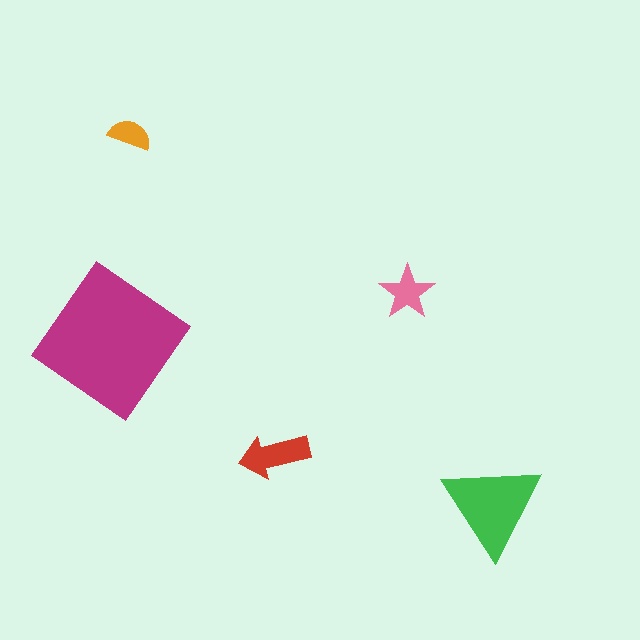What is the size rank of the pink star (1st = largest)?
4th.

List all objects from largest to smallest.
The magenta diamond, the green triangle, the red arrow, the pink star, the orange semicircle.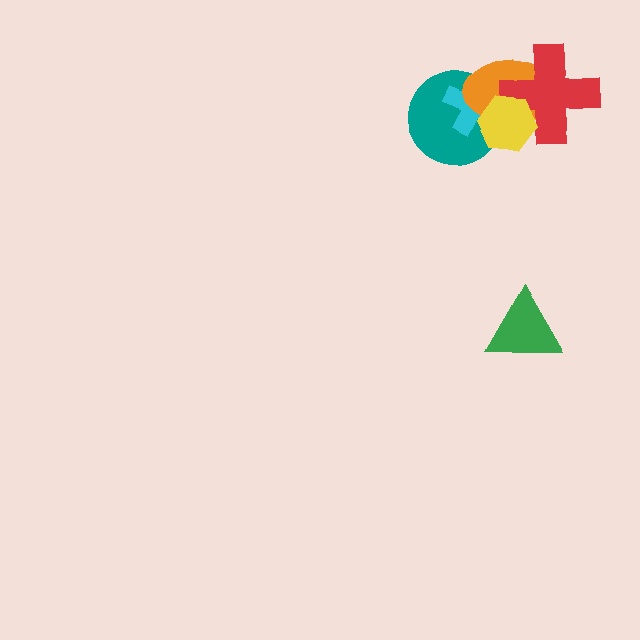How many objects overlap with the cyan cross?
3 objects overlap with the cyan cross.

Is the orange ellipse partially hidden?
Yes, it is partially covered by another shape.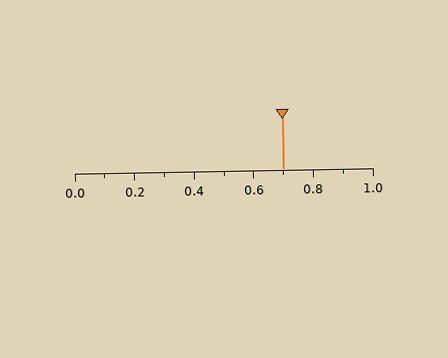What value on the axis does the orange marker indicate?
The marker indicates approximately 0.7.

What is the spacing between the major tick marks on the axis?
The major ticks are spaced 0.2 apart.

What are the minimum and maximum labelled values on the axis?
The axis runs from 0.0 to 1.0.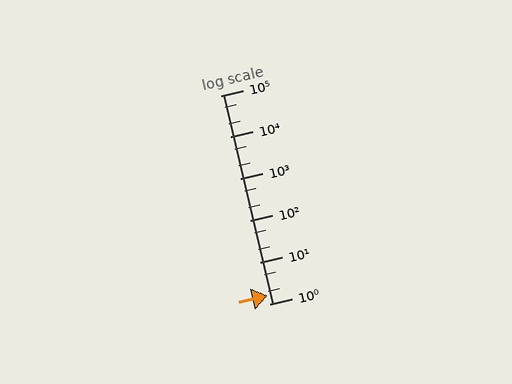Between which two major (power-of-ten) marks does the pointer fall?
The pointer is between 1 and 10.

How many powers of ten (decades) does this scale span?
The scale spans 5 decades, from 1 to 100000.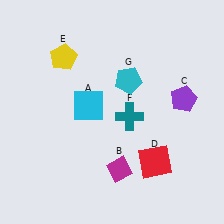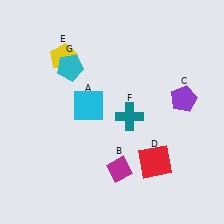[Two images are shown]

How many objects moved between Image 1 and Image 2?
1 object moved between the two images.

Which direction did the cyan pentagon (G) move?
The cyan pentagon (G) moved left.